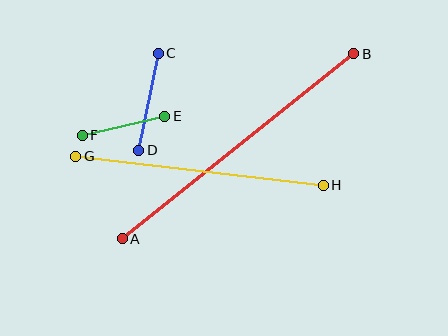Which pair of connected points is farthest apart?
Points A and B are farthest apart.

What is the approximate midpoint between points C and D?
The midpoint is at approximately (149, 102) pixels.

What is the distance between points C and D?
The distance is approximately 99 pixels.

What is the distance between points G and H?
The distance is approximately 250 pixels.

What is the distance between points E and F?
The distance is approximately 85 pixels.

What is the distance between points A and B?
The distance is approximately 297 pixels.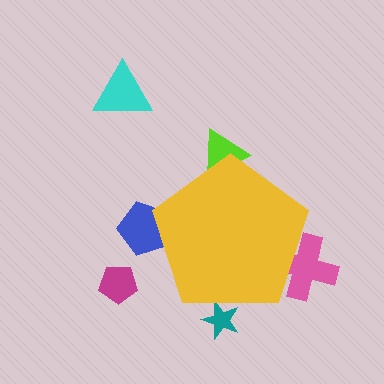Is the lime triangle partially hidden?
Yes, the lime triangle is partially hidden behind the yellow pentagon.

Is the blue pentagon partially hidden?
Yes, the blue pentagon is partially hidden behind the yellow pentagon.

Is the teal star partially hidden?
Yes, the teal star is partially hidden behind the yellow pentagon.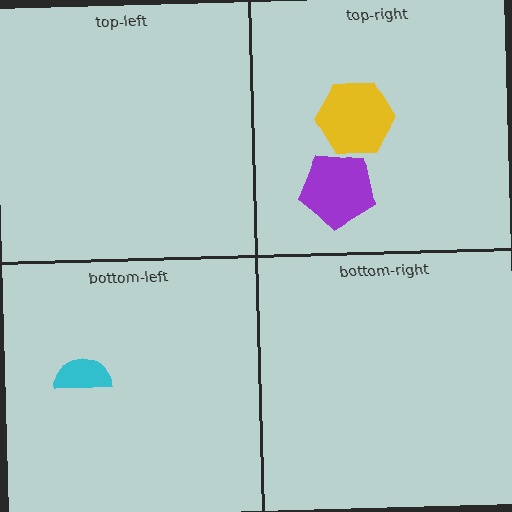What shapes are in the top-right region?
The yellow hexagon, the purple pentagon.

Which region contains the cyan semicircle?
The bottom-left region.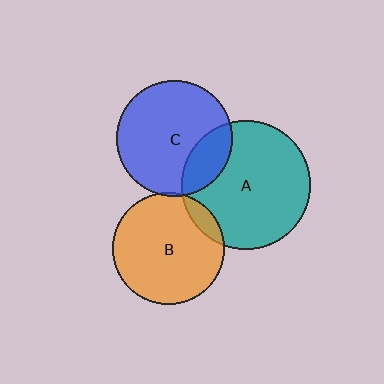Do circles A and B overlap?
Yes.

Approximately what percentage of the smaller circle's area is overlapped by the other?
Approximately 10%.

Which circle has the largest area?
Circle A (teal).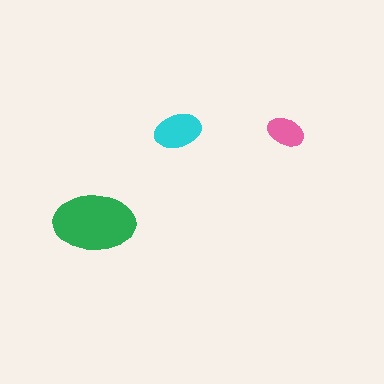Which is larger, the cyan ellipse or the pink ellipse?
The cyan one.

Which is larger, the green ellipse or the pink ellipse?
The green one.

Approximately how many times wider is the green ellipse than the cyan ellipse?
About 1.5 times wider.